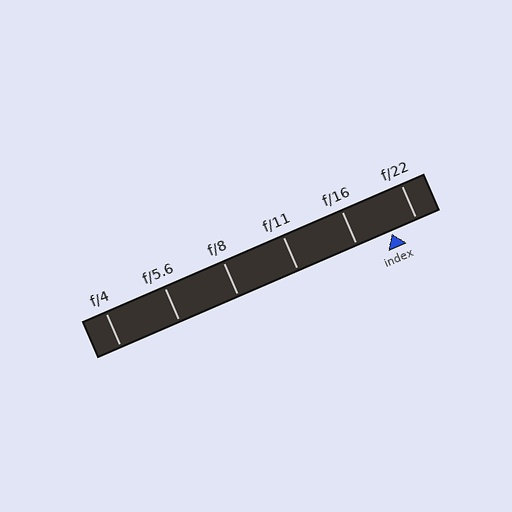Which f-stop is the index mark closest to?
The index mark is closest to f/22.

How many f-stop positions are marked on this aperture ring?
There are 6 f-stop positions marked.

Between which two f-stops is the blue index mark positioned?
The index mark is between f/16 and f/22.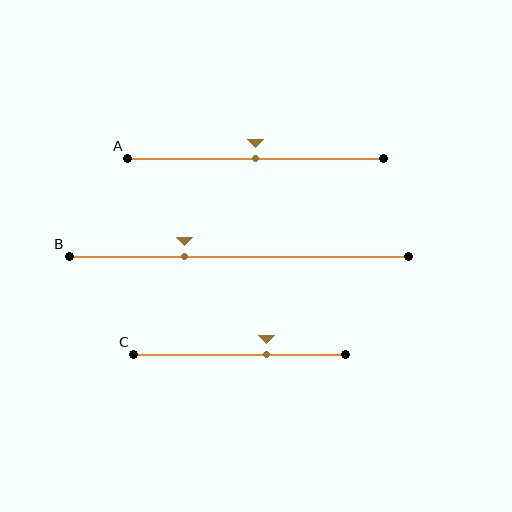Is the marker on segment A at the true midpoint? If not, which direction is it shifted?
Yes, the marker on segment A is at the true midpoint.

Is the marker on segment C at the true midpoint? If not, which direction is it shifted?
No, the marker on segment C is shifted to the right by about 13% of the segment length.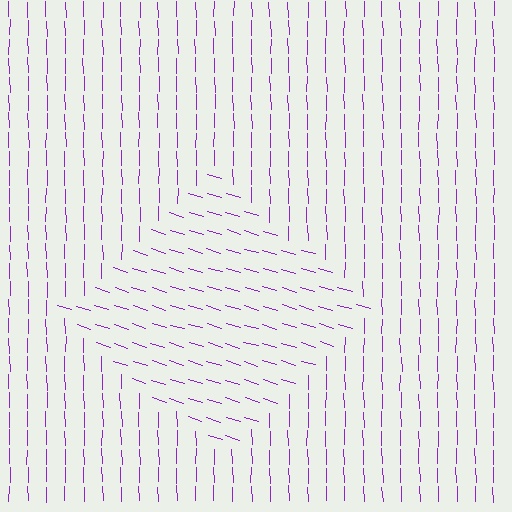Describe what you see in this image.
The image is filled with small purple line segments. A diamond region in the image has lines oriented differently from the surrounding lines, creating a visible texture boundary.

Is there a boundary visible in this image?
Yes, there is a texture boundary formed by a change in line orientation.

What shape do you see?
I see a diamond.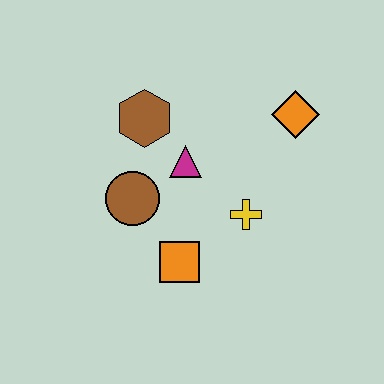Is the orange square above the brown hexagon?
No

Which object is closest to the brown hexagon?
The magenta triangle is closest to the brown hexagon.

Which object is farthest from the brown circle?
The orange diamond is farthest from the brown circle.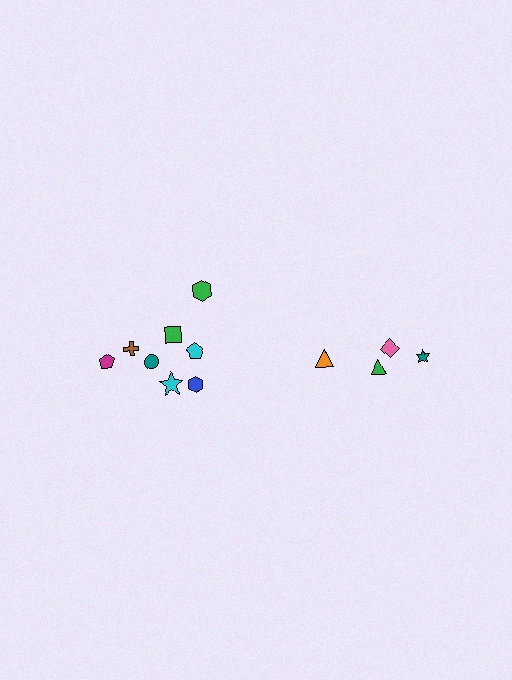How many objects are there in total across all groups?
There are 12 objects.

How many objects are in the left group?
There are 8 objects.